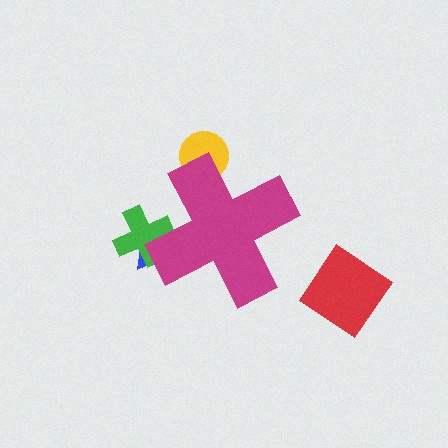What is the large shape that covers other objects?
A magenta cross.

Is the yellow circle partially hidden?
Yes, the yellow circle is partially hidden behind the magenta cross.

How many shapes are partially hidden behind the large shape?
3 shapes are partially hidden.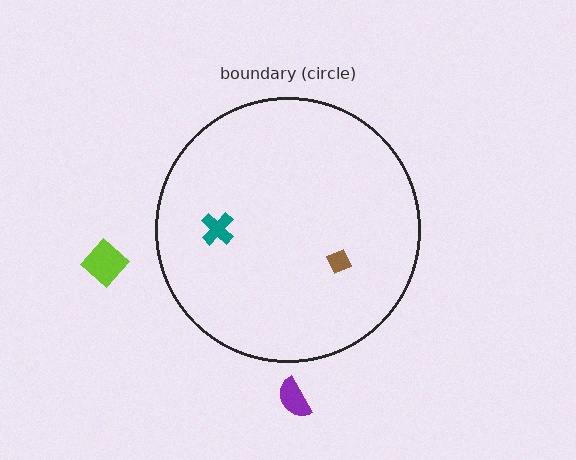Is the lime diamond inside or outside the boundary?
Outside.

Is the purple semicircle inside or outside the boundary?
Outside.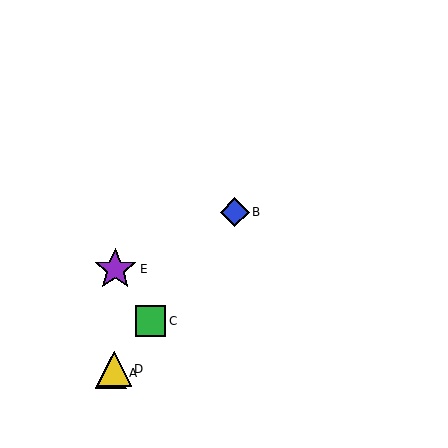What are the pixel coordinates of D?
Object D is at (114, 369).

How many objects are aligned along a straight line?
4 objects (A, B, C, D) are aligned along a straight line.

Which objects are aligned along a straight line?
Objects A, B, C, D are aligned along a straight line.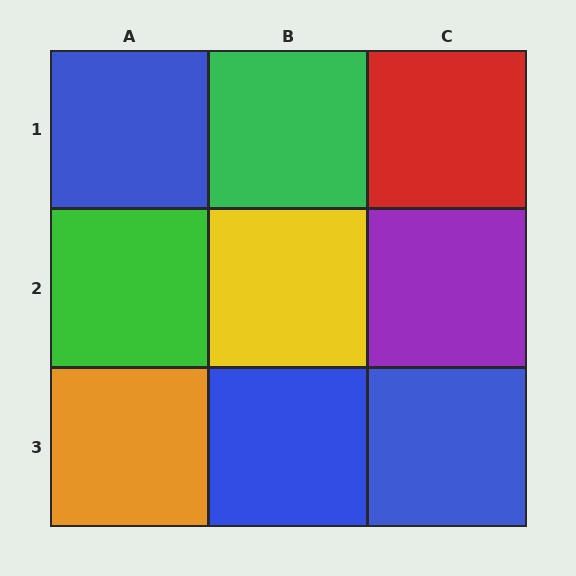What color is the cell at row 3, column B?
Blue.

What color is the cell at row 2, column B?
Yellow.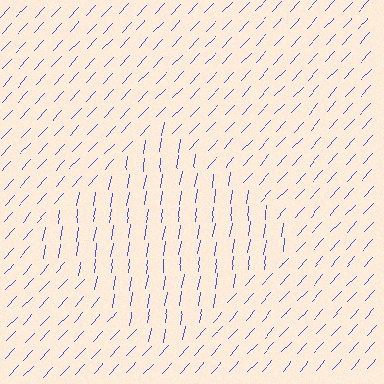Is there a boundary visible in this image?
Yes, there is a texture boundary formed by a change in line orientation.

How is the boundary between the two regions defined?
The boundary is defined purely by a change in line orientation (approximately 34 degrees difference). All lines are the same color and thickness.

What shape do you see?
I see a diamond.